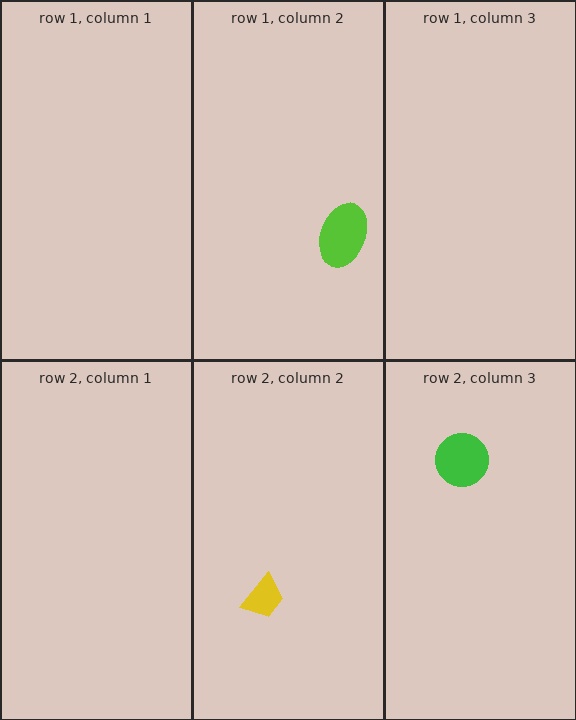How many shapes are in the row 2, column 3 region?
1.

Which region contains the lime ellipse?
The row 1, column 2 region.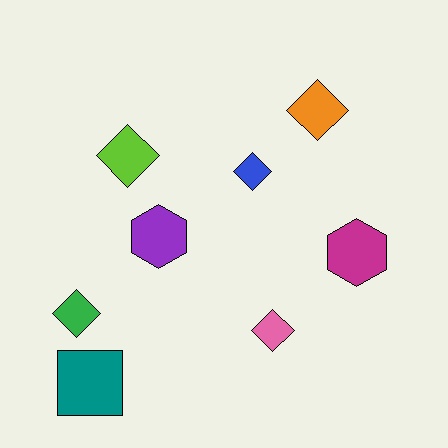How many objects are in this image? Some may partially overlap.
There are 8 objects.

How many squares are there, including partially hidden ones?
There is 1 square.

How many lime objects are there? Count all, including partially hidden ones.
There is 1 lime object.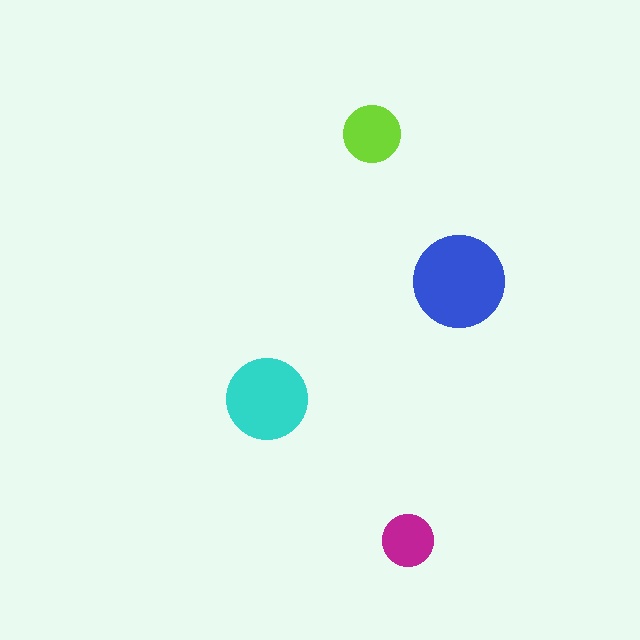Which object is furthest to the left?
The cyan circle is leftmost.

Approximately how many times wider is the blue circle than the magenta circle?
About 2 times wider.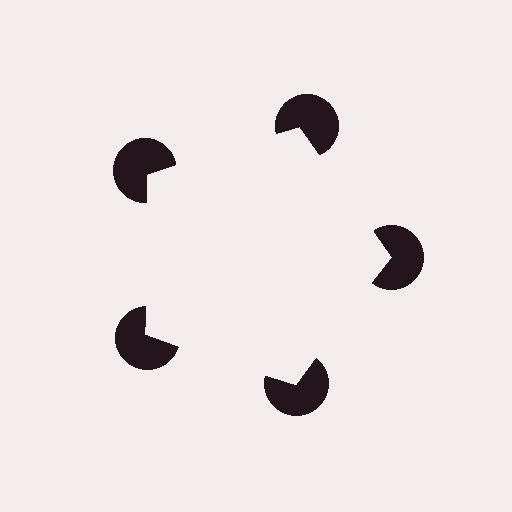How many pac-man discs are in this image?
There are 5 — one at each vertex of the illusory pentagon.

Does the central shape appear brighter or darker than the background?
It typically appears slightly brighter than the background, even though no actual brightness change is drawn.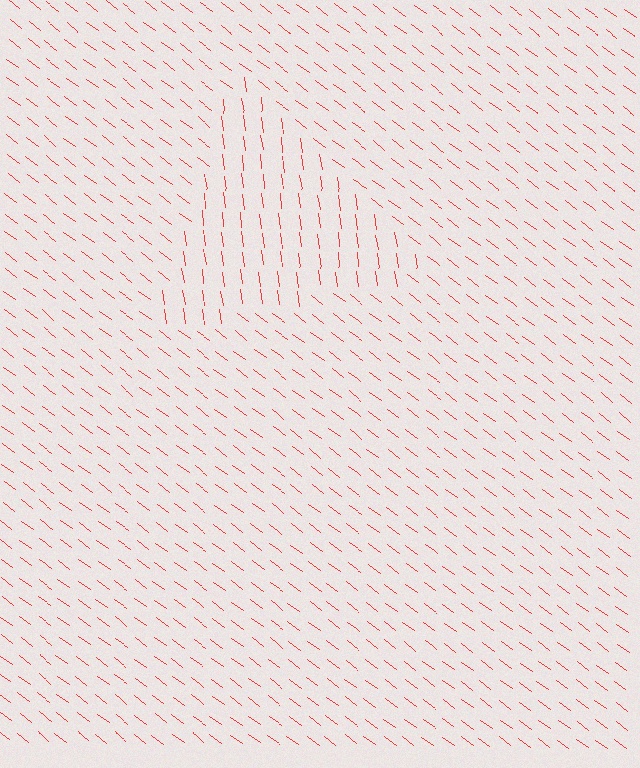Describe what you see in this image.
The image is filled with small red line segments. A triangle region in the image has lines oriented differently from the surrounding lines, creating a visible texture boundary.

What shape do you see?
I see a triangle.